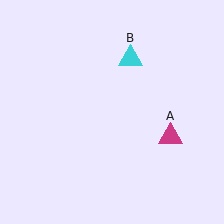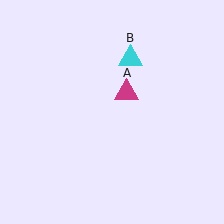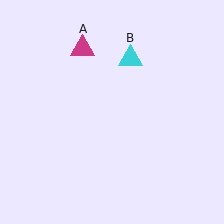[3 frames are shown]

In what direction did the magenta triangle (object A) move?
The magenta triangle (object A) moved up and to the left.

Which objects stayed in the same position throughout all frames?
Cyan triangle (object B) remained stationary.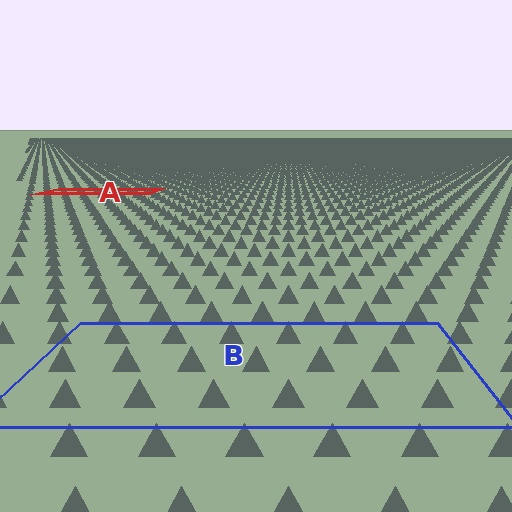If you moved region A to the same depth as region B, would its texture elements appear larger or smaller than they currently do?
They would appear larger. At a closer depth, the same texture elements are projected at a bigger on-screen size.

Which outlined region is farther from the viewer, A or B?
Region A is farther from the viewer — the texture elements inside it appear smaller and more densely packed.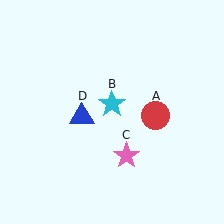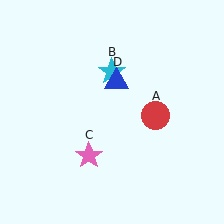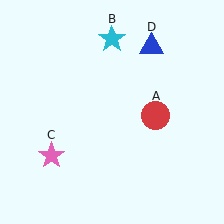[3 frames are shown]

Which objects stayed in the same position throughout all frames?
Red circle (object A) remained stationary.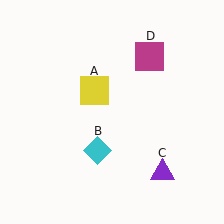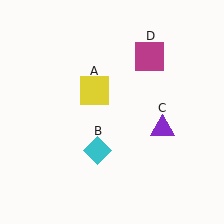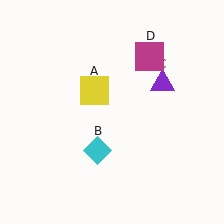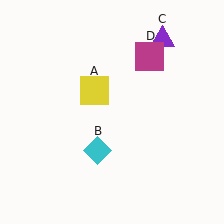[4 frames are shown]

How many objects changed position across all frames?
1 object changed position: purple triangle (object C).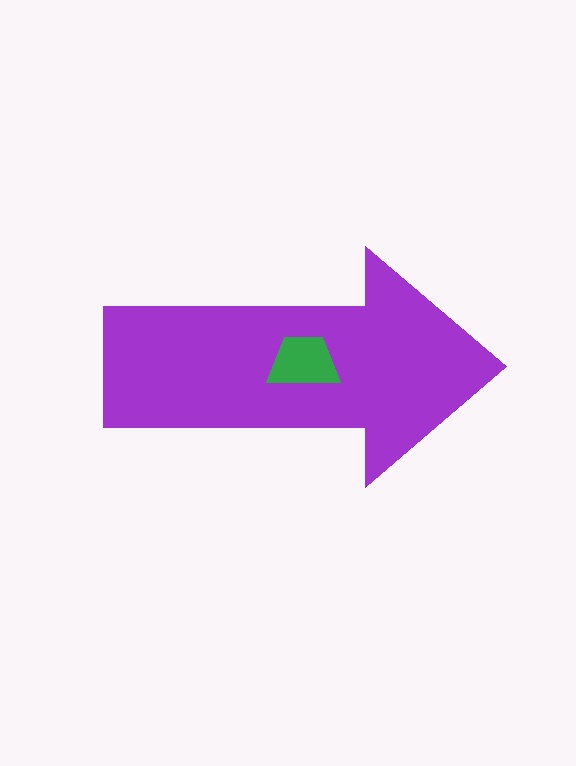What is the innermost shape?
The green trapezoid.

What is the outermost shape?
The purple arrow.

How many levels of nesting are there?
2.